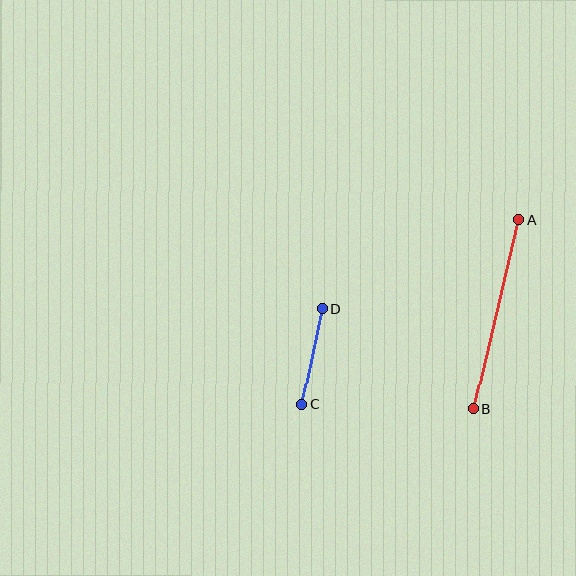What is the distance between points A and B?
The distance is approximately 194 pixels.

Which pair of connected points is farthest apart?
Points A and B are farthest apart.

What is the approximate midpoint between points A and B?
The midpoint is at approximately (496, 314) pixels.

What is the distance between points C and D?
The distance is approximately 97 pixels.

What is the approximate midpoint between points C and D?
The midpoint is at approximately (312, 356) pixels.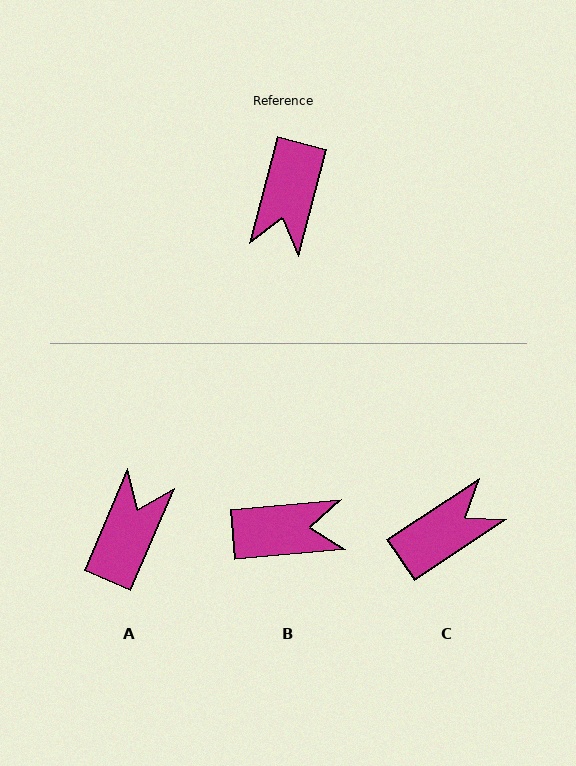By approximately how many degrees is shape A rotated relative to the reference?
Approximately 172 degrees counter-clockwise.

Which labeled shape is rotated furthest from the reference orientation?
A, about 172 degrees away.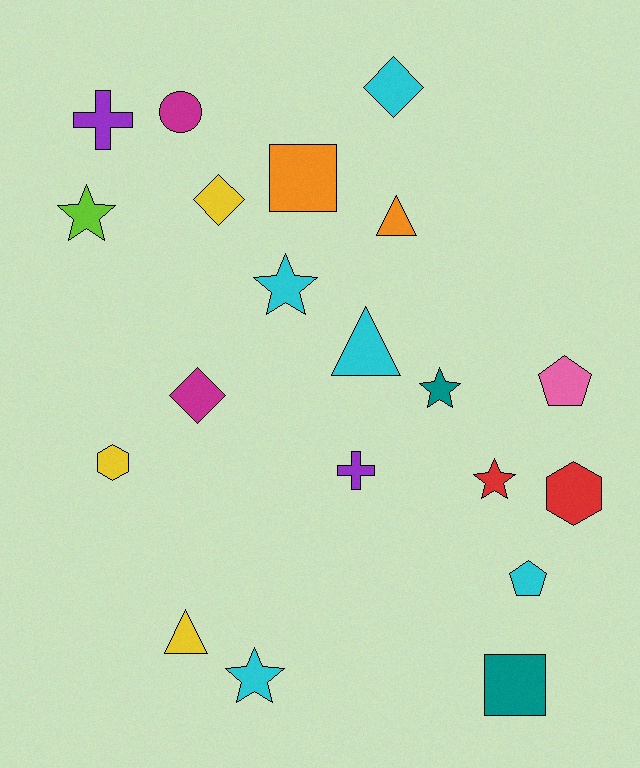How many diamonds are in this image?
There are 3 diamonds.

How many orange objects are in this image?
There are 2 orange objects.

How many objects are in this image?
There are 20 objects.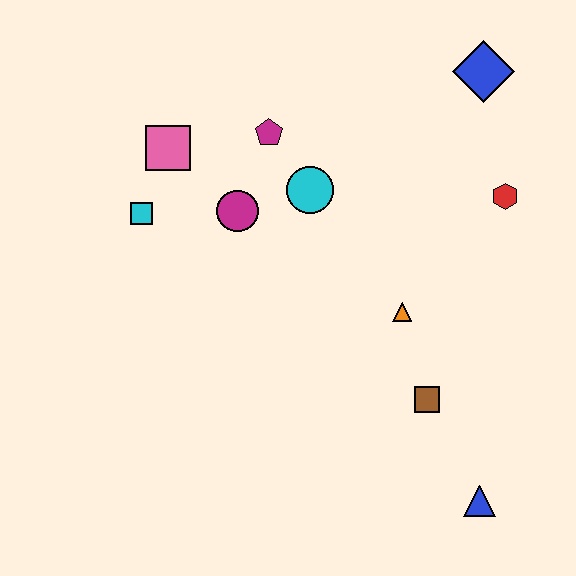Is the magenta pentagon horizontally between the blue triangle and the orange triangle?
No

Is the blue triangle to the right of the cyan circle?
Yes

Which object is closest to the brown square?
The orange triangle is closest to the brown square.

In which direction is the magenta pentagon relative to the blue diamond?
The magenta pentagon is to the left of the blue diamond.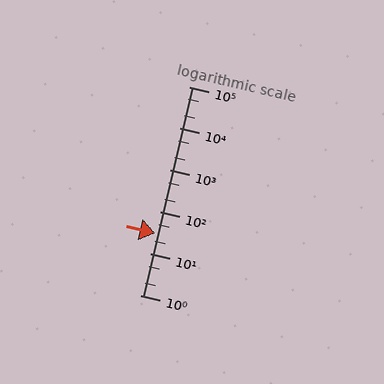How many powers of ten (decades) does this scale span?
The scale spans 5 decades, from 1 to 100000.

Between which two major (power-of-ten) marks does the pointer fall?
The pointer is between 10 and 100.